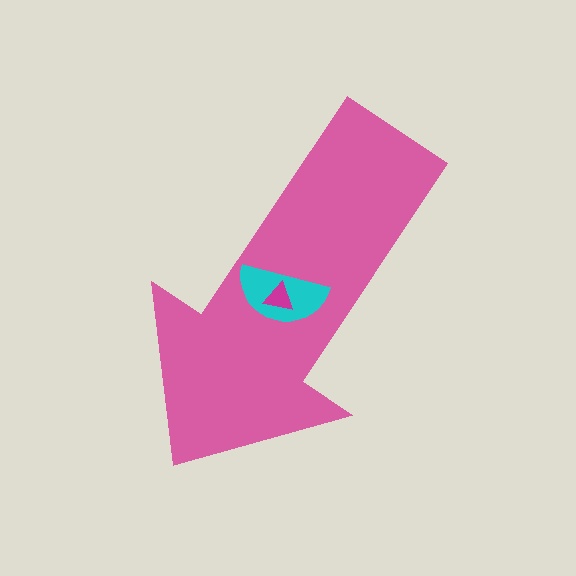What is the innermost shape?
The magenta triangle.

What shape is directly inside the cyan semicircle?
The magenta triangle.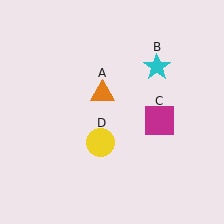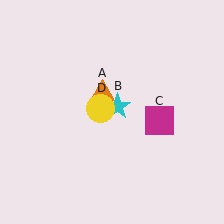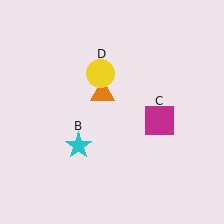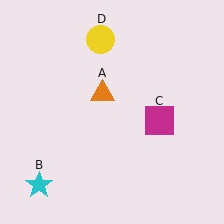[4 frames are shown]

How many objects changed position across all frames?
2 objects changed position: cyan star (object B), yellow circle (object D).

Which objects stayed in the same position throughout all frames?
Orange triangle (object A) and magenta square (object C) remained stationary.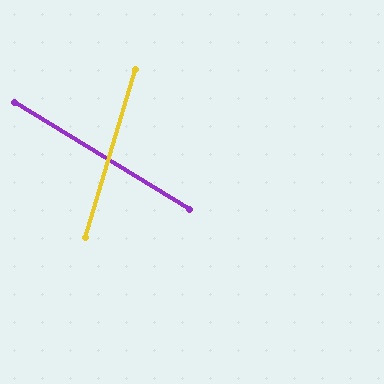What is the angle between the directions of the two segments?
Approximately 75 degrees.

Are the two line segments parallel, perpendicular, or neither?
Neither parallel nor perpendicular — they differ by about 75°.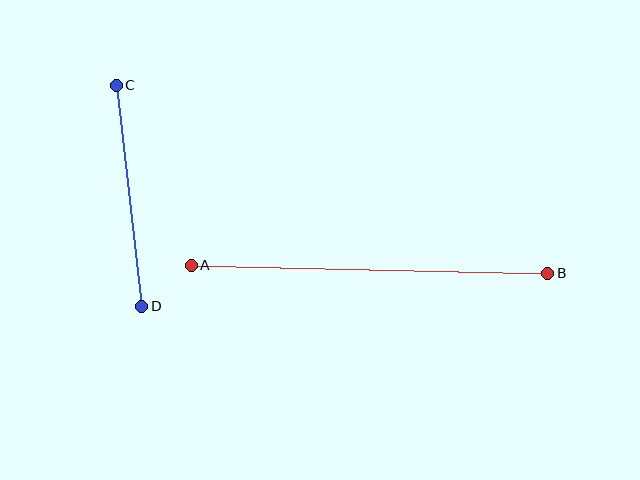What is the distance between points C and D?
The distance is approximately 222 pixels.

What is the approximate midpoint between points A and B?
The midpoint is at approximately (369, 269) pixels.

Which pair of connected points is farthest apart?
Points A and B are farthest apart.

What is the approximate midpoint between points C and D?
The midpoint is at approximately (129, 196) pixels.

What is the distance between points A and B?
The distance is approximately 357 pixels.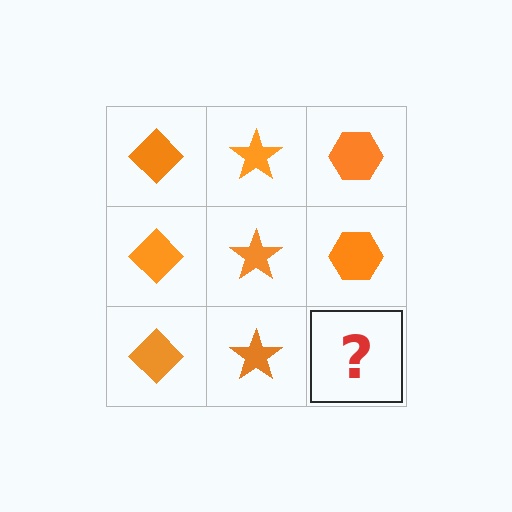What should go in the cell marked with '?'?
The missing cell should contain an orange hexagon.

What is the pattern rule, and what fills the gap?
The rule is that each column has a consistent shape. The gap should be filled with an orange hexagon.